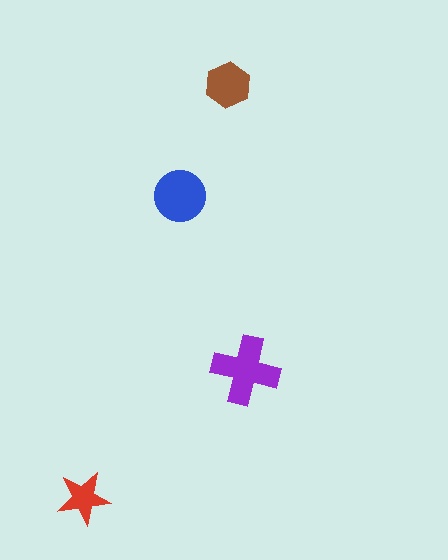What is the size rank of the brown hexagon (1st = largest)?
3rd.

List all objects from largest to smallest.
The purple cross, the blue circle, the brown hexagon, the red star.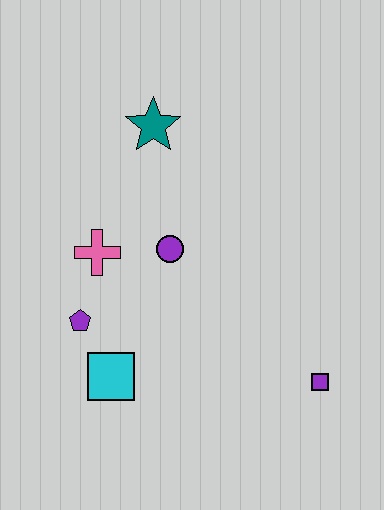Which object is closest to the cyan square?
The purple pentagon is closest to the cyan square.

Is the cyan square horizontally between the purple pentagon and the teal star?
Yes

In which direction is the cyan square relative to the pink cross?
The cyan square is below the pink cross.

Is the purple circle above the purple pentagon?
Yes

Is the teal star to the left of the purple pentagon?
No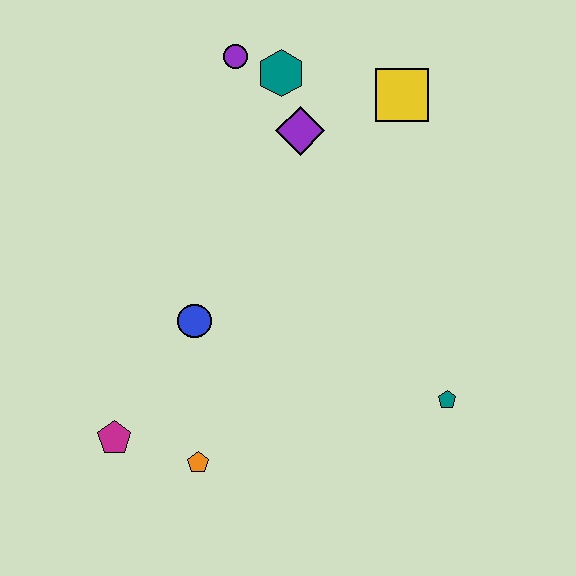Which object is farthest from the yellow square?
The magenta pentagon is farthest from the yellow square.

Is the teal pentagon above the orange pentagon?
Yes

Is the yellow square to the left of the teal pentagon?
Yes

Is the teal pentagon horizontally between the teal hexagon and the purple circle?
No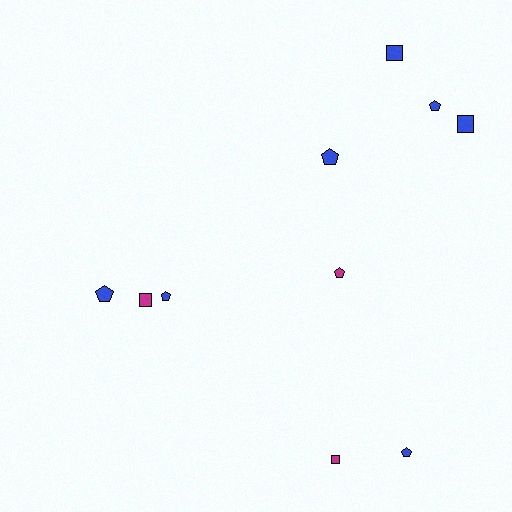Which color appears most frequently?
Blue, with 7 objects.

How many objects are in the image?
There are 10 objects.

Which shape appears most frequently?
Pentagon, with 6 objects.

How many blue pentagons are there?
There are 5 blue pentagons.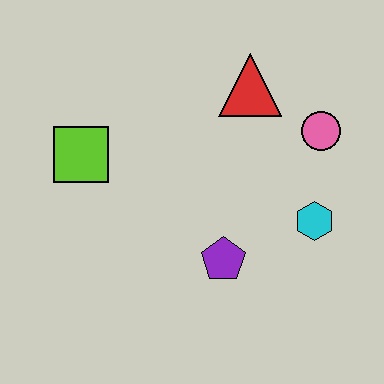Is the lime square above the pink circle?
No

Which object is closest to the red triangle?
The pink circle is closest to the red triangle.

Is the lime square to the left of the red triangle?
Yes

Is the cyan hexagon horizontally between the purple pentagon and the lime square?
No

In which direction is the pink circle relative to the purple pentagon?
The pink circle is above the purple pentagon.